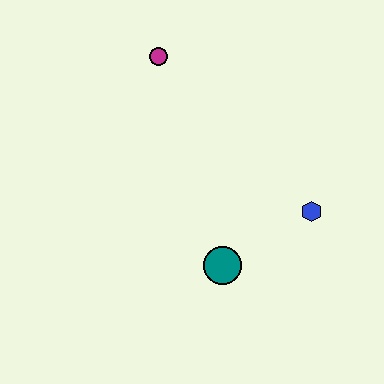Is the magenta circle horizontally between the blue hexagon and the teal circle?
No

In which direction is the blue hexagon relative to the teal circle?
The blue hexagon is to the right of the teal circle.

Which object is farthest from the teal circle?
The magenta circle is farthest from the teal circle.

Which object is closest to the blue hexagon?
The teal circle is closest to the blue hexagon.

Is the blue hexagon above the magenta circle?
No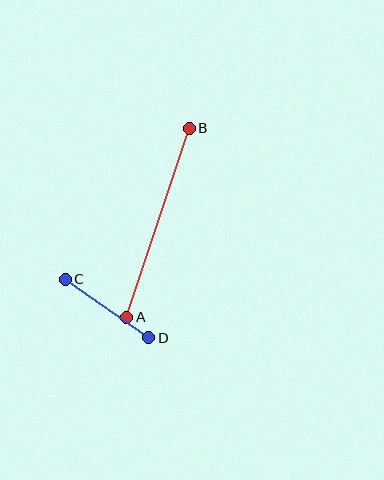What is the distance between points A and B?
The distance is approximately 199 pixels.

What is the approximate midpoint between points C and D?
The midpoint is at approximately (107, 309) pixels.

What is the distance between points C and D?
The distance is approximately 102 pixels.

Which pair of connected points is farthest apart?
Points A and B are farthest apart.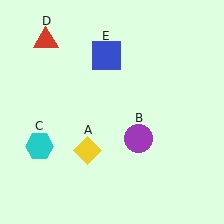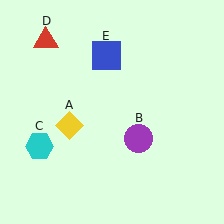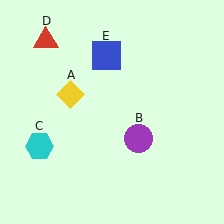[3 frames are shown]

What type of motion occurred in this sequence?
The yellow diamond (object A) rotated clockwise around the center of the scene.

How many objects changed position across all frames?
1 object changed position: yellow diamond (object A).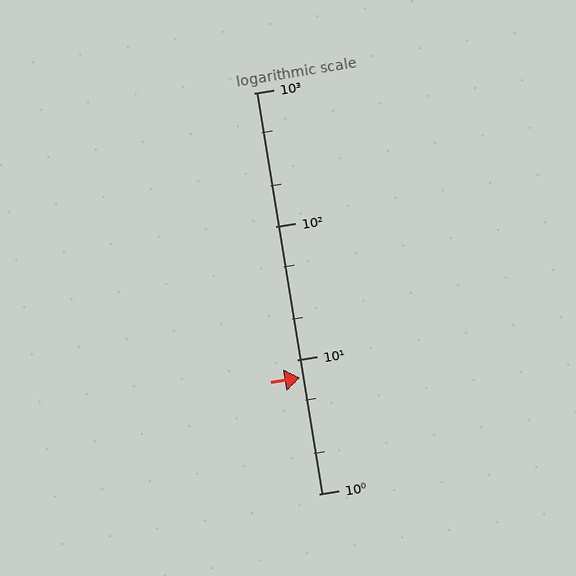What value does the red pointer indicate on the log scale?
The pointer indicates approximately 7.4.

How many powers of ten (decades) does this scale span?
The scale spans 3 decades, from 1 to 1000.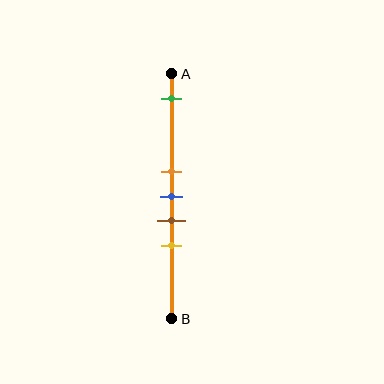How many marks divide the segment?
There are 5 marks dividing the segment.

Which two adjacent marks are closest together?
The orange and blue marks are the closest adjacent pair.